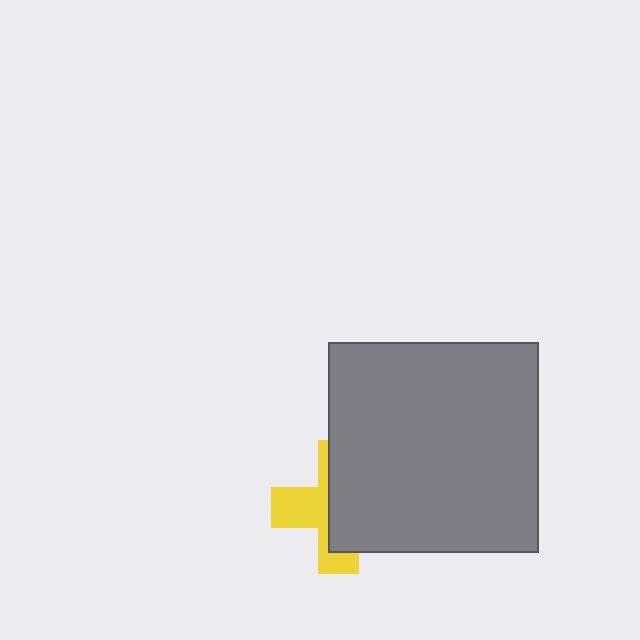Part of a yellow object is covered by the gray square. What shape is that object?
It is a cross.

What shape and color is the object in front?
The object in front is a gray square.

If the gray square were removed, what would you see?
You would see the complete yellow cross.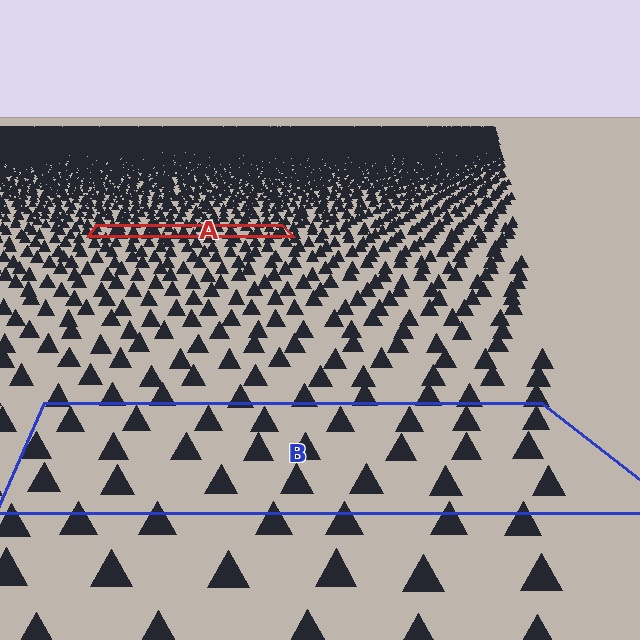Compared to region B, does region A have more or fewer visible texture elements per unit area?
Region A has more texture elements per unit area — they are packed more densely because it is farther away.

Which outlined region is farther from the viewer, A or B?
Region A is farther from the viewer — the texture elements inside it appear smaller and more densely packed.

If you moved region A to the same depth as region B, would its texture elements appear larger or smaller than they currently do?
They would appear larger. At a closer depth, the same texture elements are projected at a bigger on-screen size.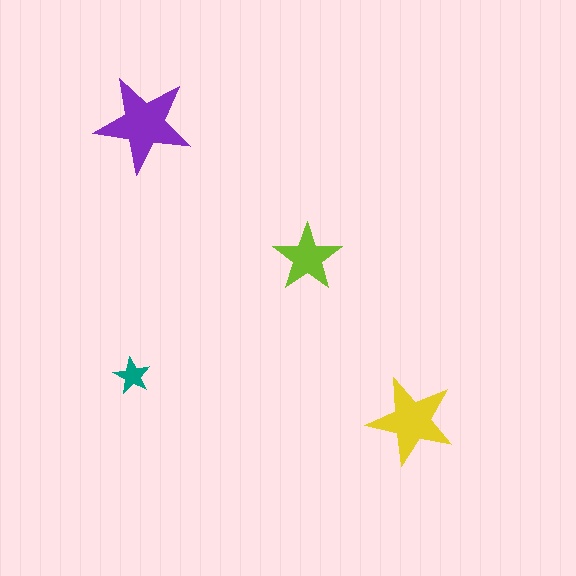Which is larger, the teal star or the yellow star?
The yellow one.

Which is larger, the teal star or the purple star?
The purple one.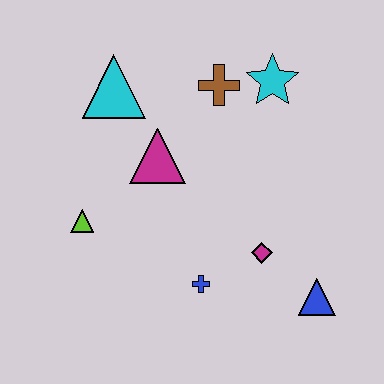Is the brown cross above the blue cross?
Yes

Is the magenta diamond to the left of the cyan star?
Yes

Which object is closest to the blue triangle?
The magenta diamond is closest to the blue triangle.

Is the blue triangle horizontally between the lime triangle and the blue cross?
No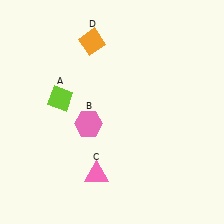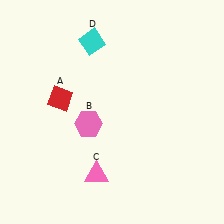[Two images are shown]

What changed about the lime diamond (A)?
In Image 1, A is lime. In Image 2, it changed to red.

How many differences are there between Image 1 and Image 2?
There are 2 differences between the two images.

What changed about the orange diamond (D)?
In Image 1, D is orange. In Image 2, it changed to cyan.